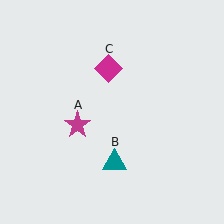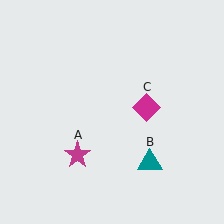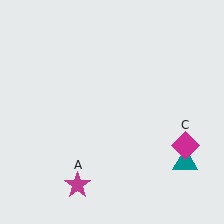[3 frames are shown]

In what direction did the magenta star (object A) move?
The magenta star (object A) moved down.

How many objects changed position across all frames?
3 objects changed position: magenta star (object A), teal triangle (object B), magenta diamond (object C).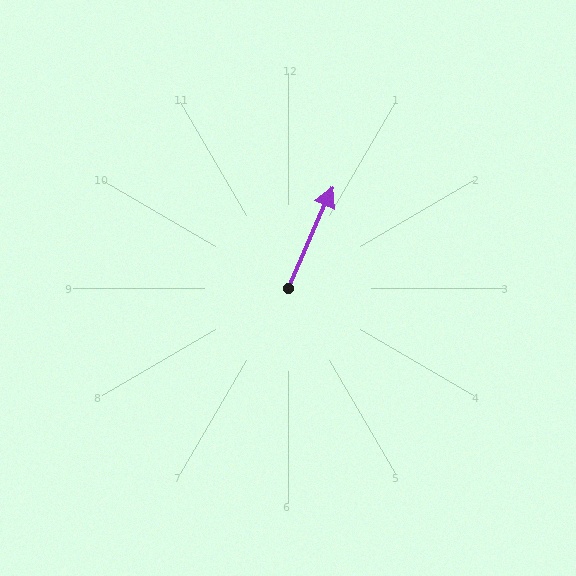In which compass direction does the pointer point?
Northeast.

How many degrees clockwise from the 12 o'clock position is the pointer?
Approximately 24 degrees.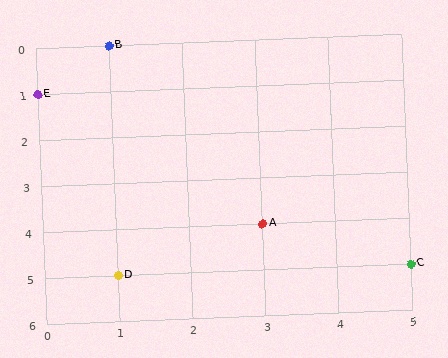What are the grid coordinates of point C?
Point C is at grid coordinates (5, 5).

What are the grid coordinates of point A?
Point A is at grid coordinates (3, 4).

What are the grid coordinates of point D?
Point D is at grid coordinates (1, 5).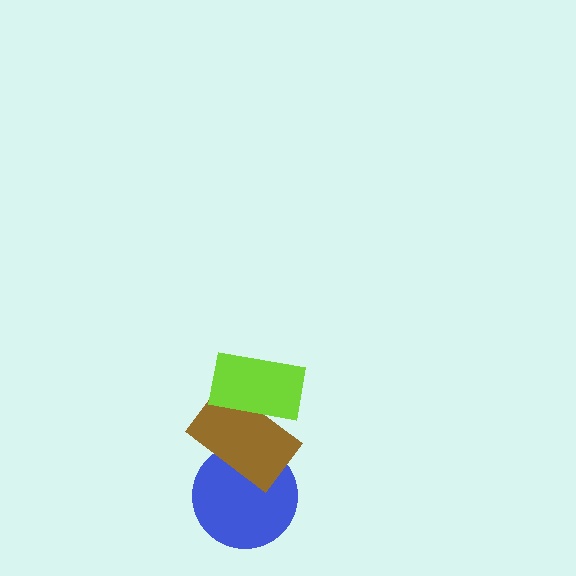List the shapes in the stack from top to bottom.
From top to bottom: the lime rectangle, the brown rectangle, the blue circle.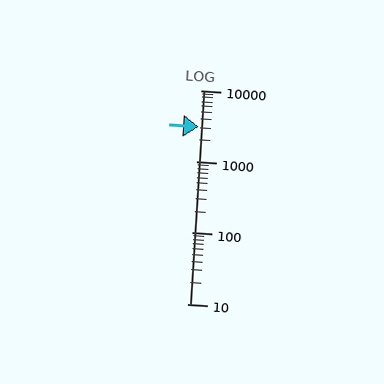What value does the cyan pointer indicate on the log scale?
The pointer indicates approximately 3100.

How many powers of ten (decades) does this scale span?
The scale spans 3 decades, from 10 to 10000.